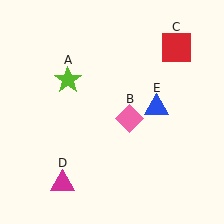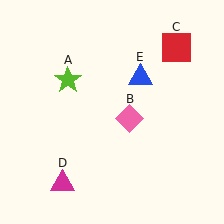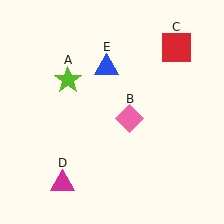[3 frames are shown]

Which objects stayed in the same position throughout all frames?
Lime star (object A) and pink diamond (object B) and red square (object C) and magenta triangle (object D) remained stationary.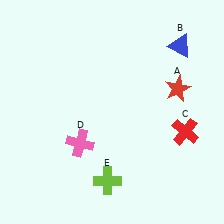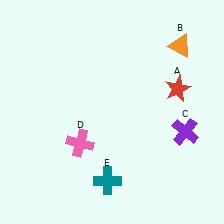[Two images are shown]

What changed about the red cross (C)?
In Image 1, C is red. In Image 2, it changed to purple.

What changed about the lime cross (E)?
In Image 1, E is lime. In Image 2, it changed to teal.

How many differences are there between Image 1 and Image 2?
There are 3 differences between the two images.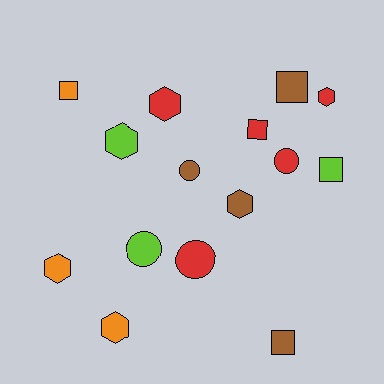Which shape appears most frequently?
Hexagon, with 6 objects.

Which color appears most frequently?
Red, with 5 objects.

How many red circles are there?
There are 2 red circles.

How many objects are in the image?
There are 15 objects.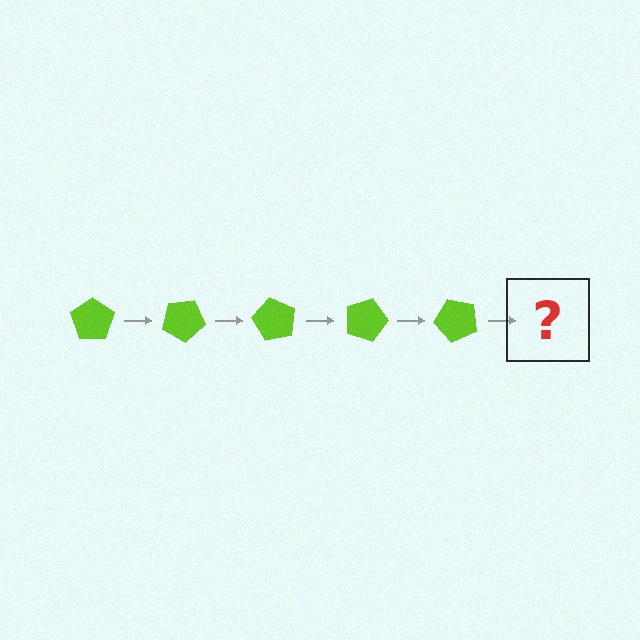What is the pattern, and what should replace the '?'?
The pattern is that the pentagon rotates 30 degrees each step. The '?' should be a lime pentagon rotated 150 degrees.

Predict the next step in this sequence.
The next step is a lime pentagon rotated 150 degrees.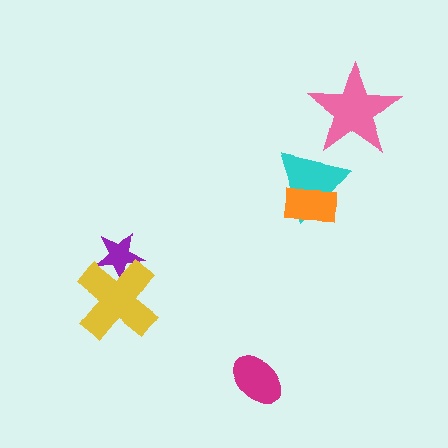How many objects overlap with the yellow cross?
1 object overlaps with the yellow cross.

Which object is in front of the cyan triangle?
The orange rectangle is in front of the cyan triangle.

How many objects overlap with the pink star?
0 objects overlap with the pink star.